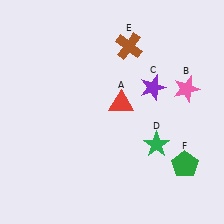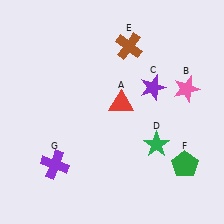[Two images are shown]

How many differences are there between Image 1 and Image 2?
There is 1 difference between the two images.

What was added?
A purple cross (G) was added in Image 2.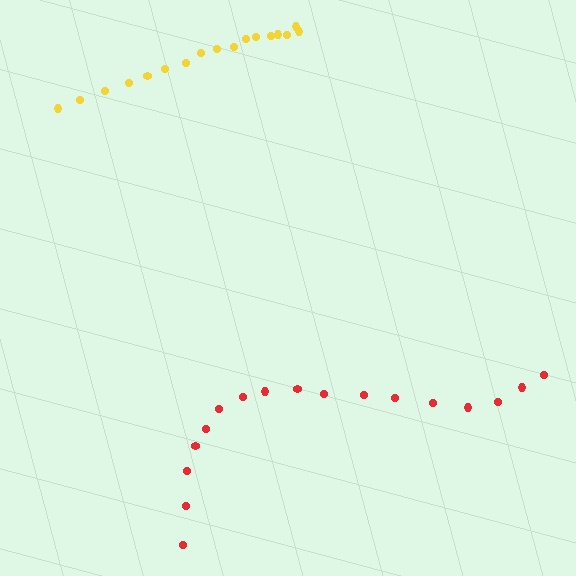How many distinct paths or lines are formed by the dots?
There are 2 distinct paths.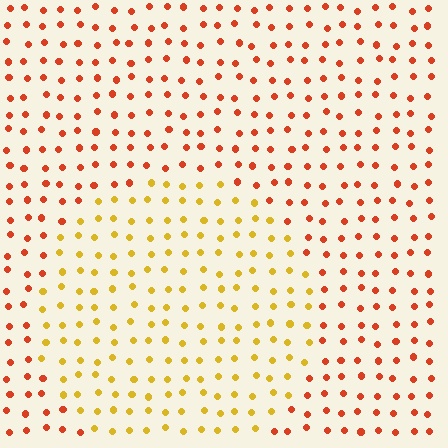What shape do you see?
I see a circle.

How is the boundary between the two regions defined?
The boundary is defined purely by a slight shift in hue (about 39 degrees). Spacing, size, and orientation are identical on both sides.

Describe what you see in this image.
The image is filled with small red elements in a uniform arrangement. A circle-shaped region is visible where the elements are tinted to a slightly different hue, forming a subtle color boundary.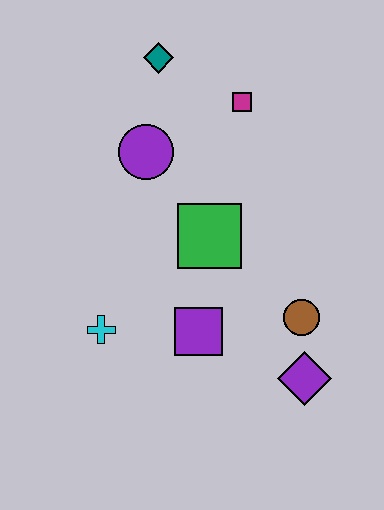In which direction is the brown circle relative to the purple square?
The brown circle is to the right of the purple square.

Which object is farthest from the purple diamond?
The teal diamond is farthest from the purple diamond.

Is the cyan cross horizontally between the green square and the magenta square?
No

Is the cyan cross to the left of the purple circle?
Yes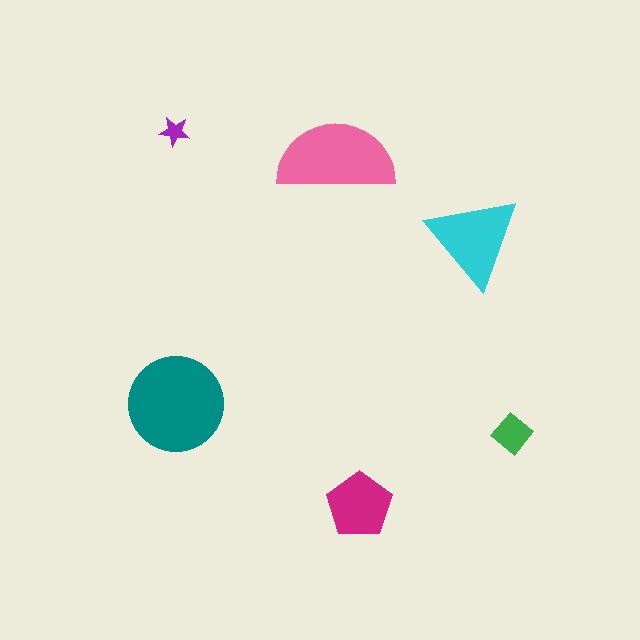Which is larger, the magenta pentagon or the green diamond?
The magenta pentagon.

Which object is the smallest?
The purple star.